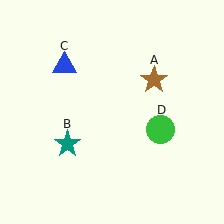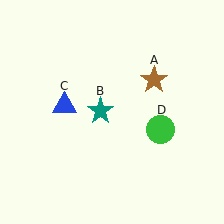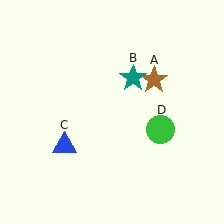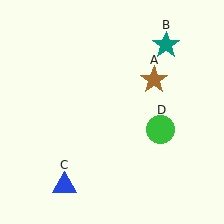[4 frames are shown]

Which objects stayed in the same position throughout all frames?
Brown star (object A) and green circle (object D) remained stationary.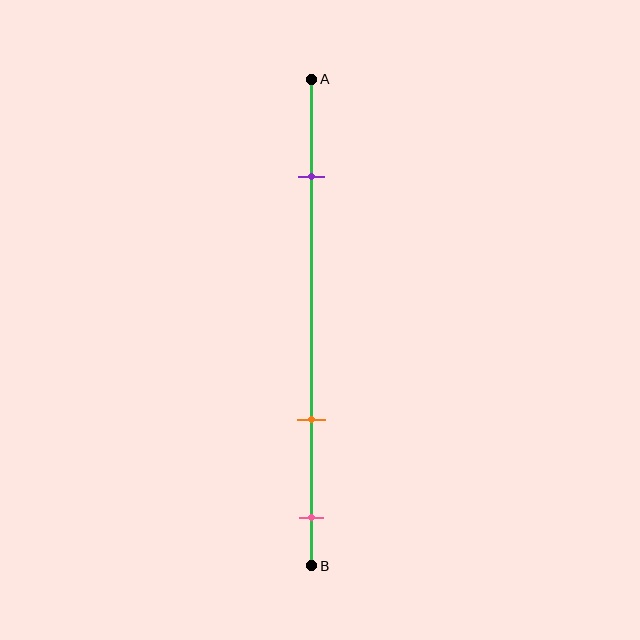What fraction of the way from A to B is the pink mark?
The pink mark is approximately 90% (0.9) of the way from A to B.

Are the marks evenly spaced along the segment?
No, the marks are not evenly spaced.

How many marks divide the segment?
There are 3 marks dividing the segment.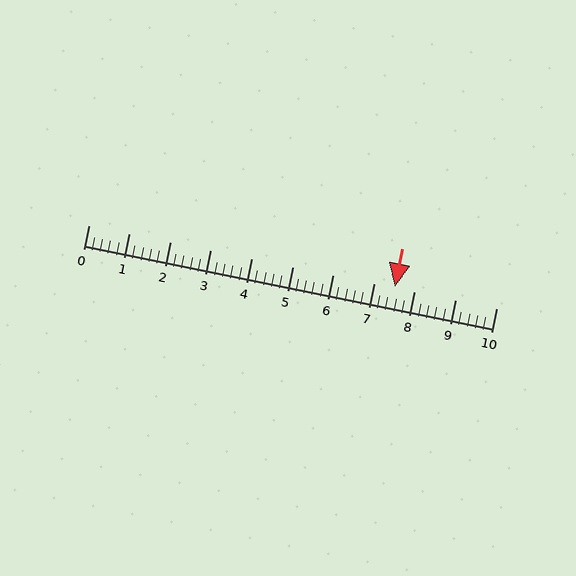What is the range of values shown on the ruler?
The ruler shows values from 0 to 10.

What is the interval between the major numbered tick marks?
The major tick marks are spaced 1 units apart.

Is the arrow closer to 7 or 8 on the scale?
The arrow is closer to 8.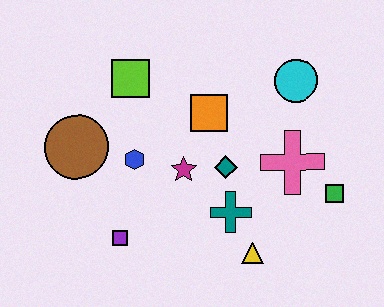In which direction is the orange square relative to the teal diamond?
The orange square is above the teal diamond.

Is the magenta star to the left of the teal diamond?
Yes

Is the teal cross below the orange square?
Yes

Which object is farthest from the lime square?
The green square is farthest from the lime square.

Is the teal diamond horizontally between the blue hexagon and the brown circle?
No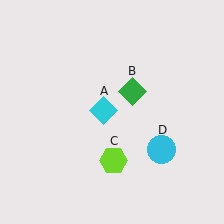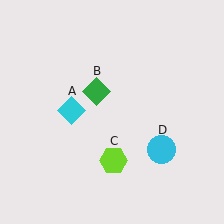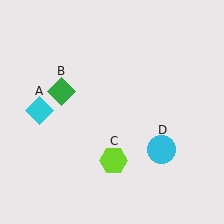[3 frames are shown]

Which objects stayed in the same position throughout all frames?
Lime hexagon (object C) and cyan circle (object D) remained stationary.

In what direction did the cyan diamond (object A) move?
The cyan diamond (object A) moved left.